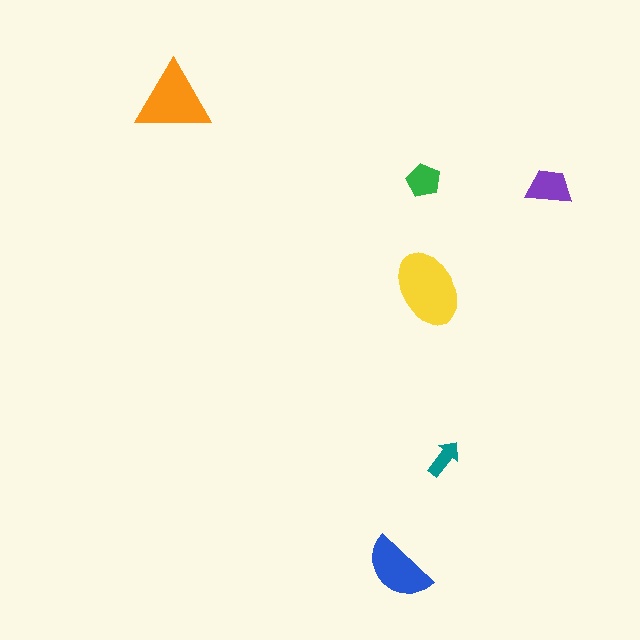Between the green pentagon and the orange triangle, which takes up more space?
The orange triangle.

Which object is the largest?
The yellow ellipse.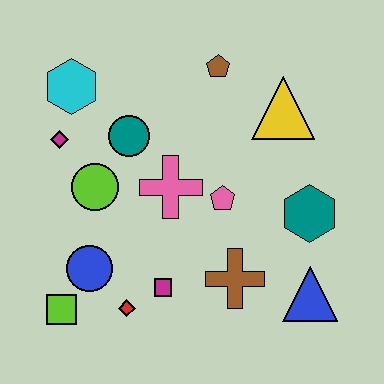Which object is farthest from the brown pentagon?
The lime square is farthest from the brown pentagon.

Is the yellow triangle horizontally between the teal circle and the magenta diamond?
No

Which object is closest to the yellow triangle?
The brown pentagon is closest to the yellow triangle.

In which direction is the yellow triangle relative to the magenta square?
The yellow triangle is above the magenta square.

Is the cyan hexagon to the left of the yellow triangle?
Yes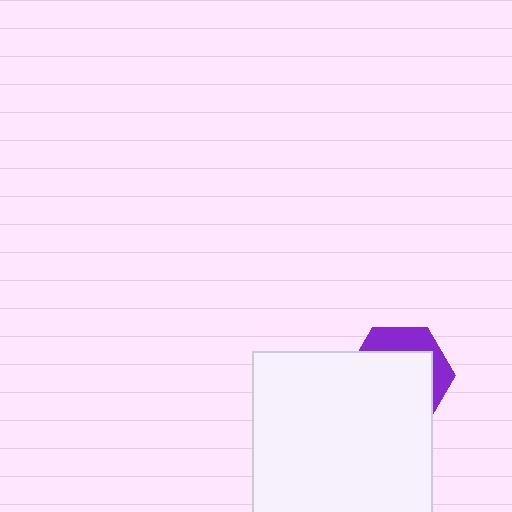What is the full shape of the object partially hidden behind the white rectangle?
The partially hidden object is a purple hexagon.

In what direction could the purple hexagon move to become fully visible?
The purple hexagon could move up. That would shift it out from behind the white rectangle entirely.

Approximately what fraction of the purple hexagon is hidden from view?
Roughly 69% of the purple hexagon is hidden behind the white rectangle.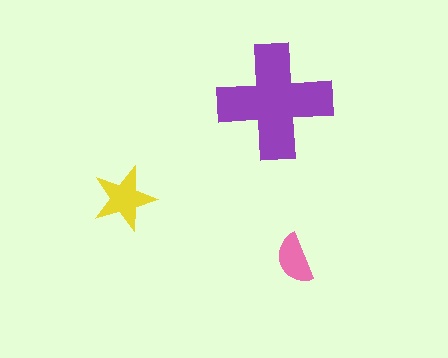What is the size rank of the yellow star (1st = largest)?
2nd.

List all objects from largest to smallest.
The purple cross, the yellow star, the pink semicircle.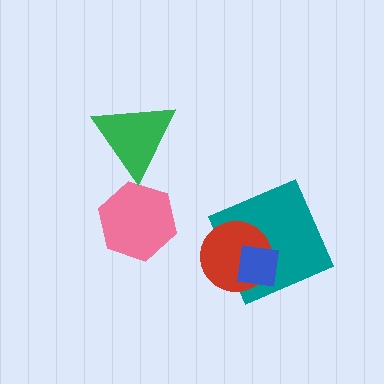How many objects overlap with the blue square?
2 objects overlap with the blue square.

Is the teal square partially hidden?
Yes, it is partially covered by another shape.